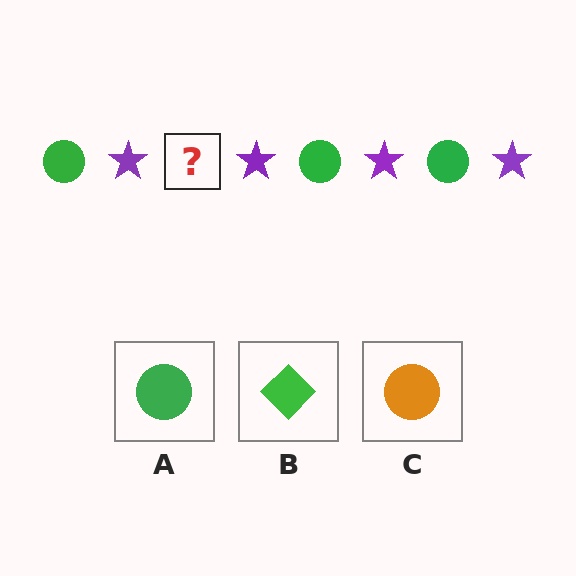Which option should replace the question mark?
Option A.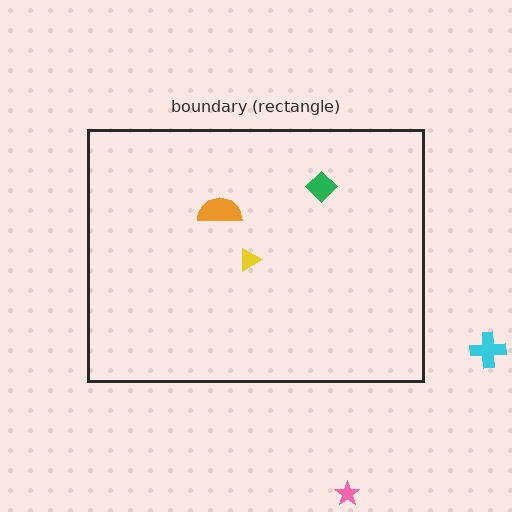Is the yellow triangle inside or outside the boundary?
Inside.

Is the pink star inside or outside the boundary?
Outside.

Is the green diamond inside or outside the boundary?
Inside.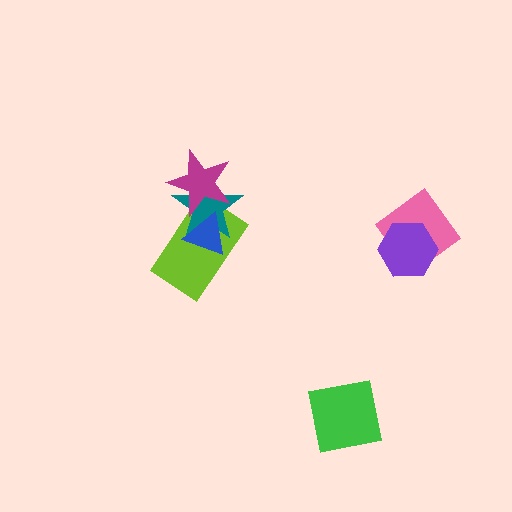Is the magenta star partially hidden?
Yes, it is partially covered by another shape.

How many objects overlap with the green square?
0 objects overlap with the green square.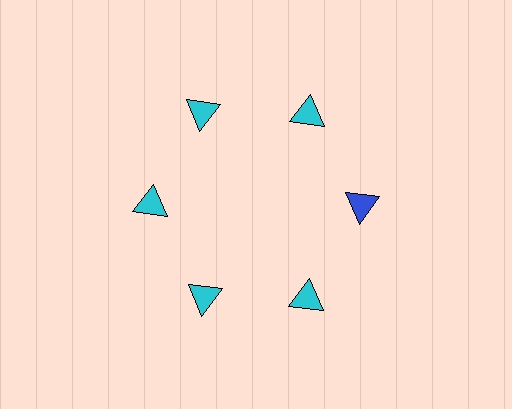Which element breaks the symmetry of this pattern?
The blue triangle at roughly the 3 o'clock position breaks the symmetry. All other shapes are cyan triangles.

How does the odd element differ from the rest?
It has a different color: blue instead of cyan.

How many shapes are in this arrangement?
There are 6 shapes arranged in a ring pattern.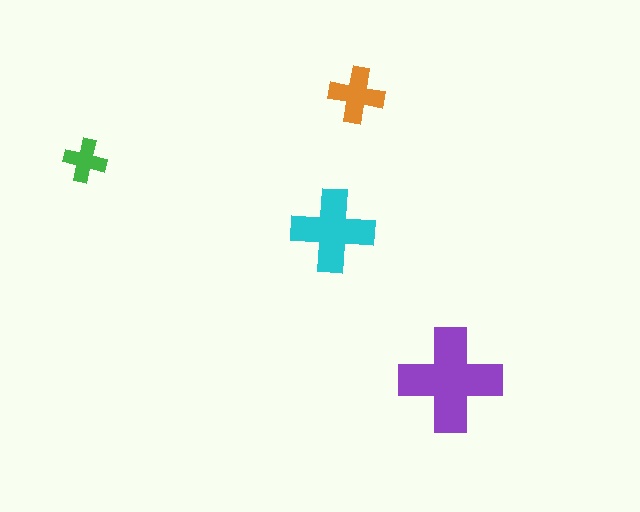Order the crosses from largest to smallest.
the purple one, the cyan one, the orange one, the green one.